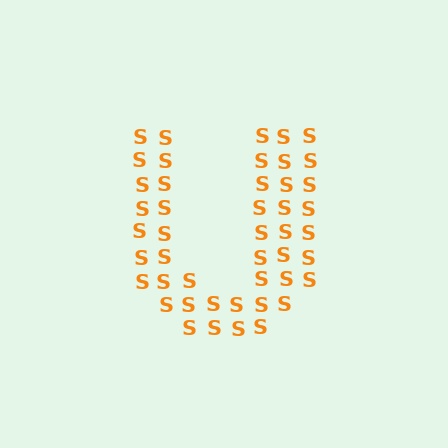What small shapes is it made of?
It is made of small letter S's.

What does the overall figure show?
The overall figure shows the letter U.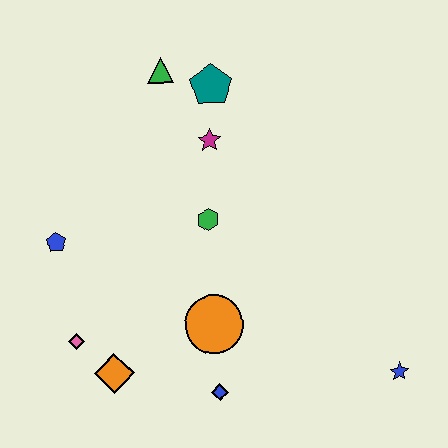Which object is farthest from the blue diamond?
The green triangle is farthest from the blue diamond.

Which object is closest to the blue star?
The blue diamond is closest to the blue star.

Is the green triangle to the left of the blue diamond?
Yes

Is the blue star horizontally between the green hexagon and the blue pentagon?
No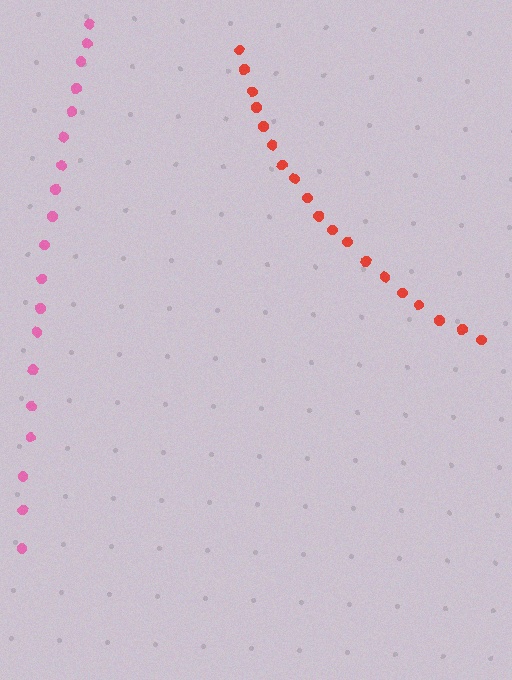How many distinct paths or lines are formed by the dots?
There are 2 distinct paths.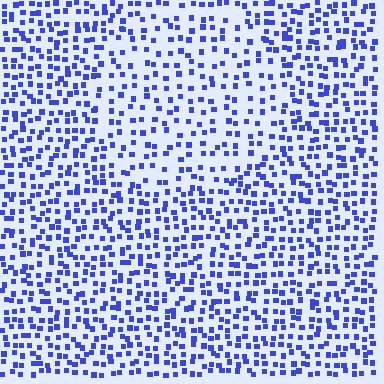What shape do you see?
I see a circle.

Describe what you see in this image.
The image contains small blue elements arranged at two different densities. A circle-shaped region is visible where the elements are less densely packed than the surrounding area.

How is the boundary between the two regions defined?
The boundary is defined by a change in element density (approximately 1.7x ratio). All elements are the same color, size, and shape.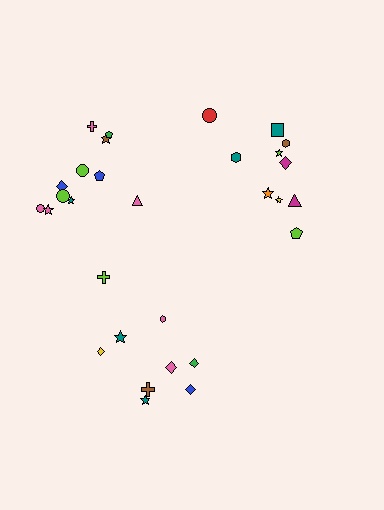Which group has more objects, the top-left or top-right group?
The top-left group.